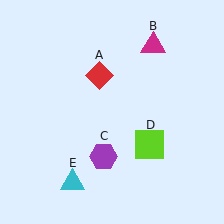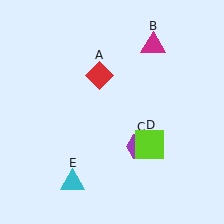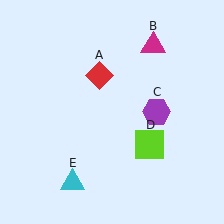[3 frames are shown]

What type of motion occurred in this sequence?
The purple hexagon (object C) rotated counterclockwise around the center of the scene.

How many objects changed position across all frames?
1 object changed position: purple hexagon (object C).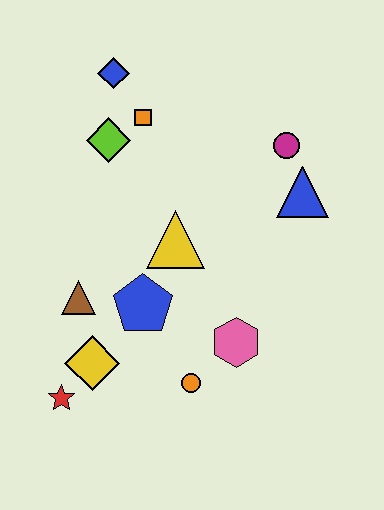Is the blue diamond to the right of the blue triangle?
No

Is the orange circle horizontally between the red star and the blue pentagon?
No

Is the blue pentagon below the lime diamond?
Yes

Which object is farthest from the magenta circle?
The red star is farthest from the magenta circle.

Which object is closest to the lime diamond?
The orange square is closest to the lime diamond.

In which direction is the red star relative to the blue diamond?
The red star is below the blue diamond.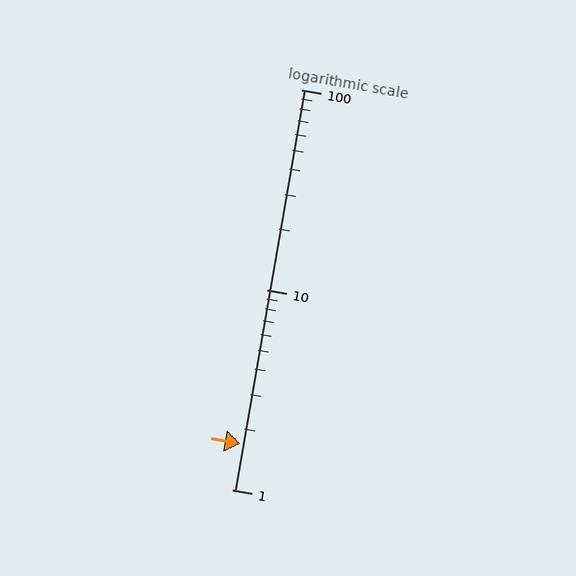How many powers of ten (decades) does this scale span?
The scale spans 2 decades, from 1 to 100.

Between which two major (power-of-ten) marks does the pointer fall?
The pointer is between 1 and 10.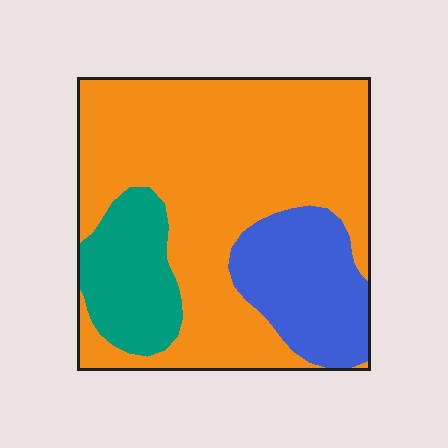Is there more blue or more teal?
Blue.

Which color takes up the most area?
Orange, at roughly 65%.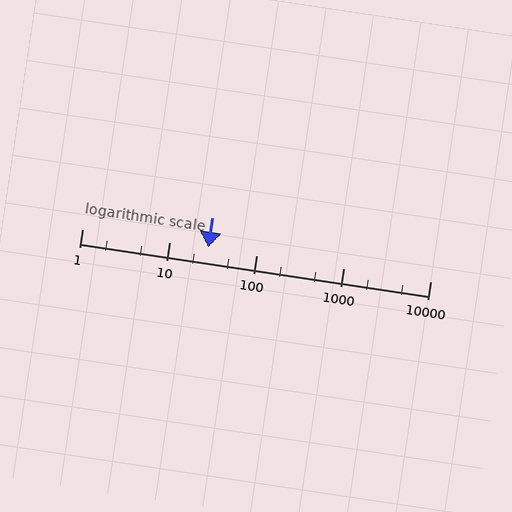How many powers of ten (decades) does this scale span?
The scale spans 4 decades, from 1 to 10000.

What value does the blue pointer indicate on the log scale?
The pointer indicates approximately 28.